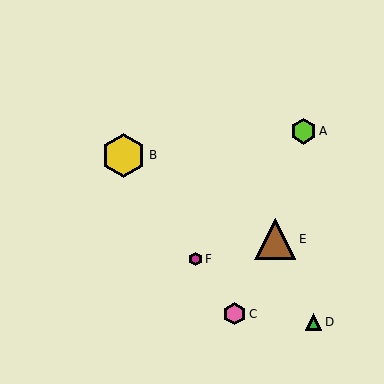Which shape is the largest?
The yellow hexagon (labeled B) is the largest.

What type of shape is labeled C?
Shape C is a pink hexagon.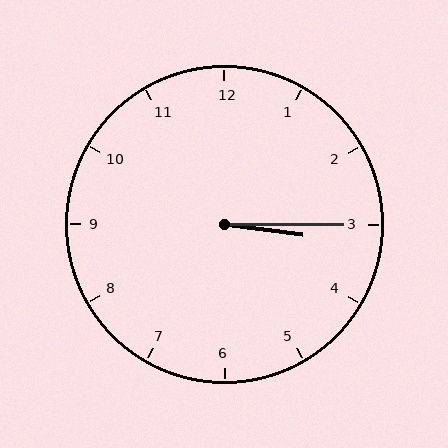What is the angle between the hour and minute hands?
Approximately 8 degrees.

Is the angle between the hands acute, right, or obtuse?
It is acute.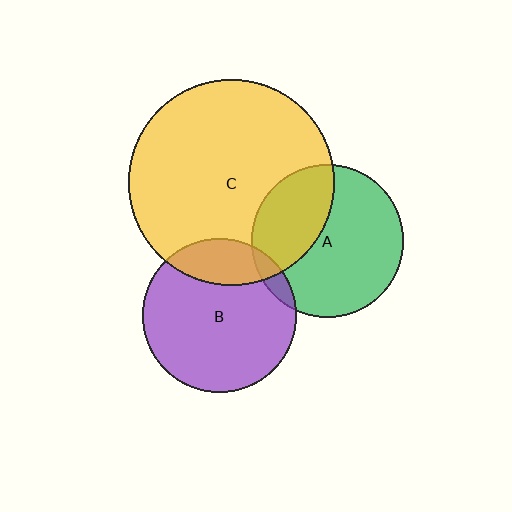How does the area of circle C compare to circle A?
Approximately 1.8 times.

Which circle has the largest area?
Circle C (yellow).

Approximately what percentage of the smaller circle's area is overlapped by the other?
Approximately 5%.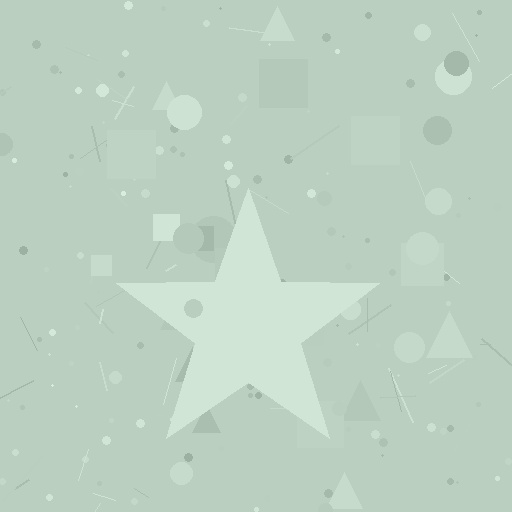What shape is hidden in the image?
A star is hidden in the image.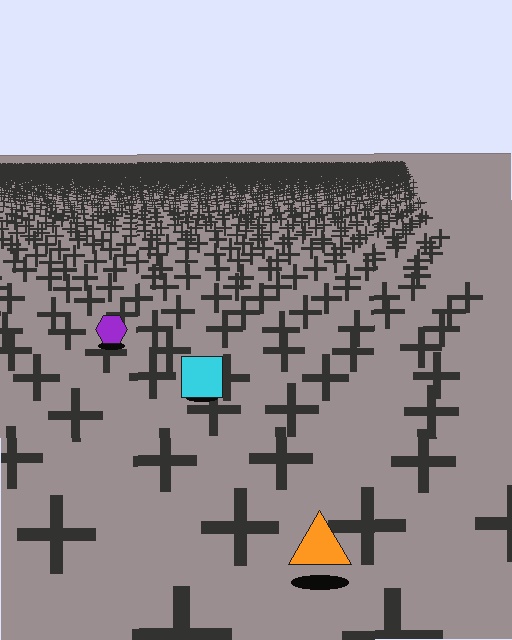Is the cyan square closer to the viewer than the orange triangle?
No. The orange triangle is closer — you can tell from the texture gradient: the ground texture is coarser near it.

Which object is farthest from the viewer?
The purple hexagon is farthest from the viewer. It appears smaller and the ground texture around it is denser.